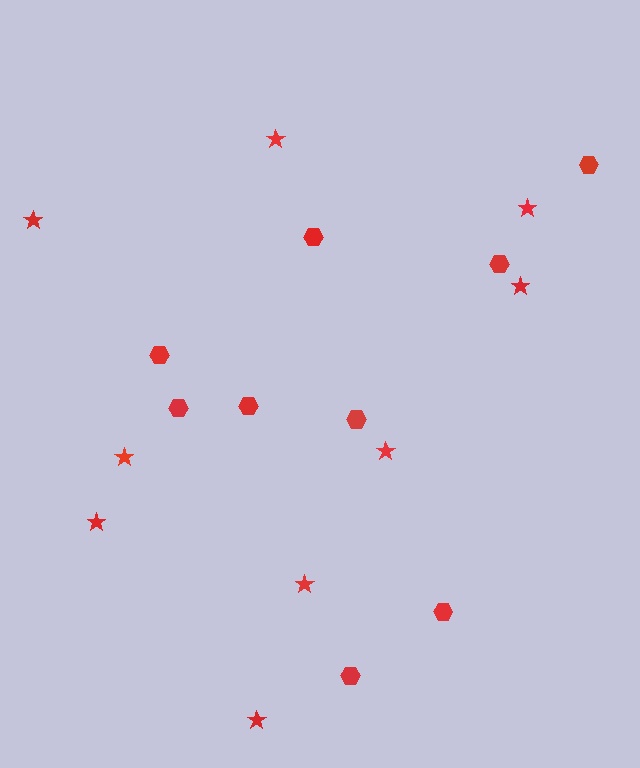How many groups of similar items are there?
There are 2 groups: one group of hexagons (9) and one group of stars (9).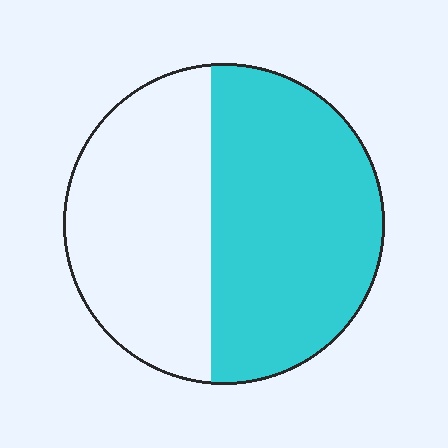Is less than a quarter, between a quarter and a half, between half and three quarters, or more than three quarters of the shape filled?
Between half and three quarters.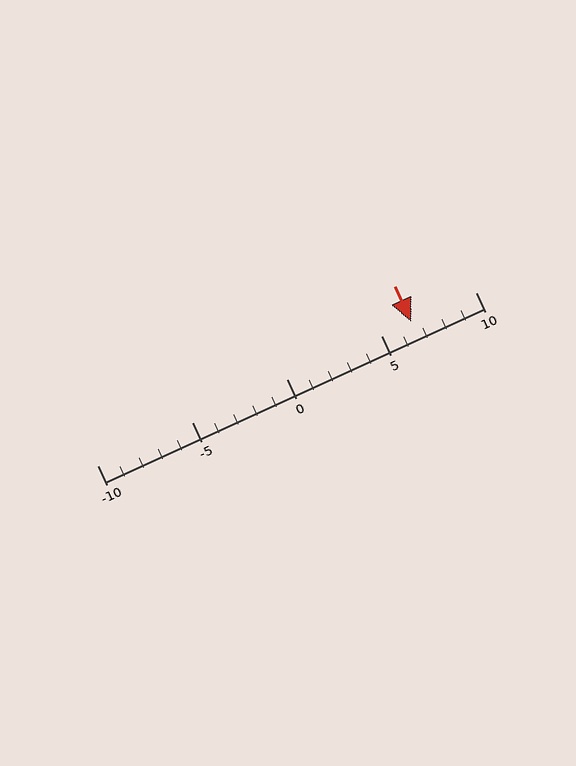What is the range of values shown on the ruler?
The ruler shows values from -10 to 10.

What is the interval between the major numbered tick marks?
The major tick marks are spaced 5 units apart.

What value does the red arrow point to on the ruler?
The red arrow points to approximately 7.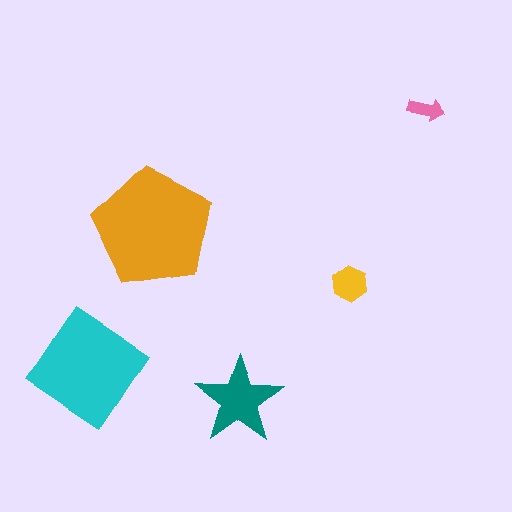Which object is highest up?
The pink arrow is topmost.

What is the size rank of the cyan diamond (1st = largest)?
2nd.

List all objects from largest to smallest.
The orange pentagon, the cyan diamond, the teal star, the yellow hexagon, the pink arrow.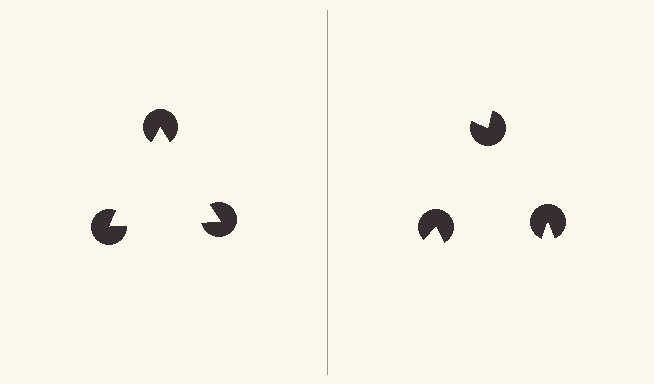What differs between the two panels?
The pac-man discs are positioned identically on both sides; only the wedge orientations differ. On the left they align to a triangle; on the right they are misaligned.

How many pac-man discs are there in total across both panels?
6 — 3 on each side.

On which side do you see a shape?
An illusory triangle appears on the left side. On the right side the wedge cuts are rotated, so no coherent shape forms.